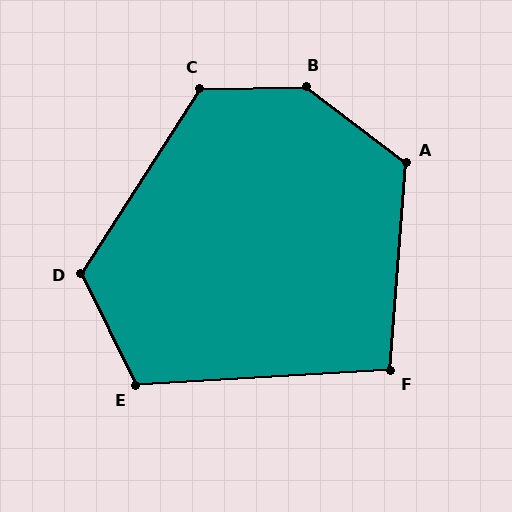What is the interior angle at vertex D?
Approximately 121 degrees (obtuse).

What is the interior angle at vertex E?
Approximately 113 degrees (obtuse).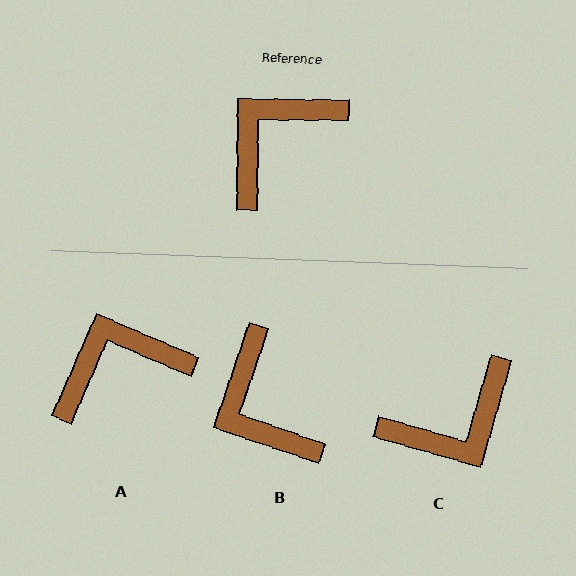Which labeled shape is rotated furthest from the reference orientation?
C, about 164 degrees away.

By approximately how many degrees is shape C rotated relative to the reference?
Approximately 164 degrees counter-clockwise.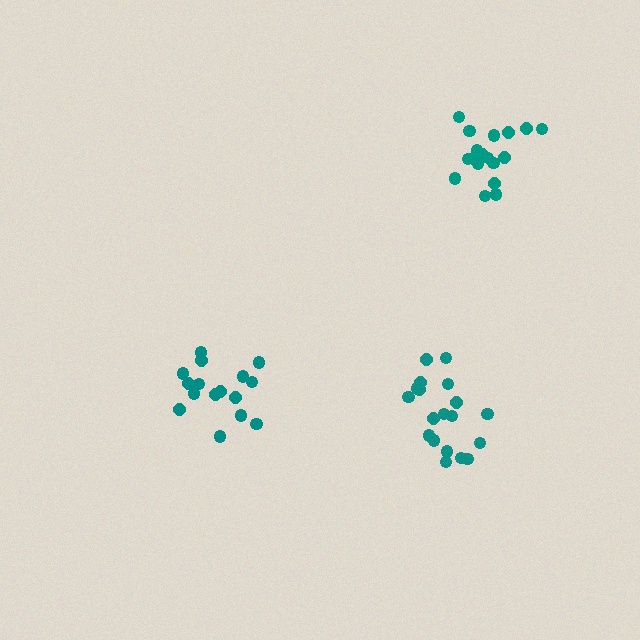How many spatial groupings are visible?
There are 3 spatial groupings.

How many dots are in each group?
Group 1: 16 dots, Group 2: 18 dots, Group 3: 19 dots (53 total).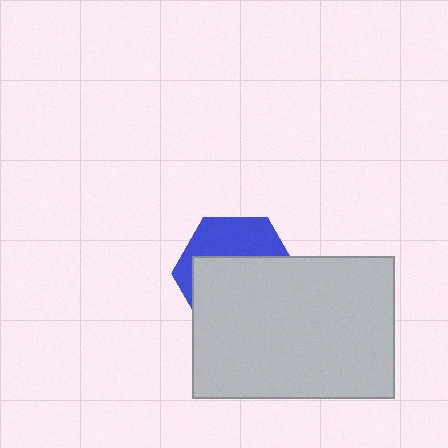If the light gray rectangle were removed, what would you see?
You would see the complete blue hexagon.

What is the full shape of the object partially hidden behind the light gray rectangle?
The partially hidden object is a blue hexagon.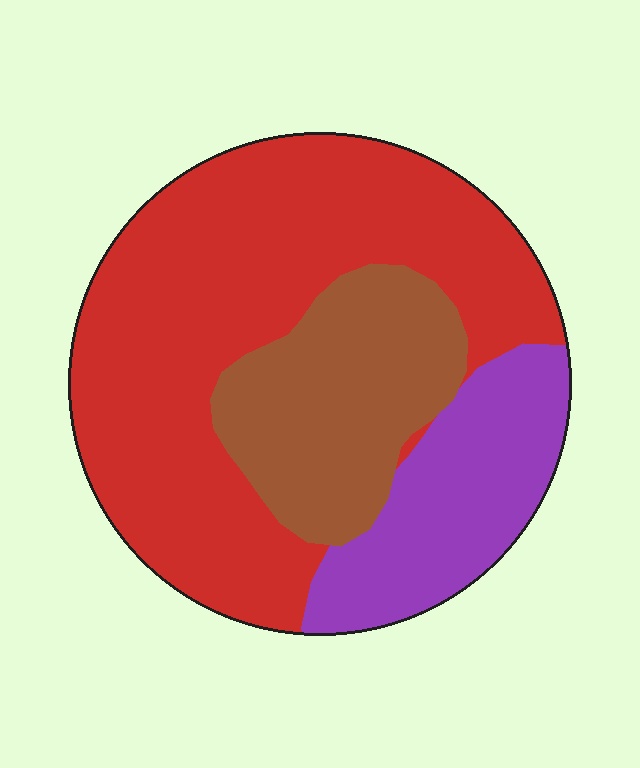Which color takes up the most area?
Red, at roughly 55%.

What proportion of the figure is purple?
Purple takes up about one fifth (1/5) of the figure.